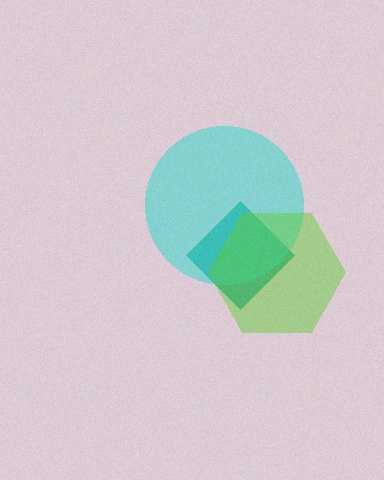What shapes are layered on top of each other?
The layered shapes are: a teal diamond, a cyan circle, a lime hexagon.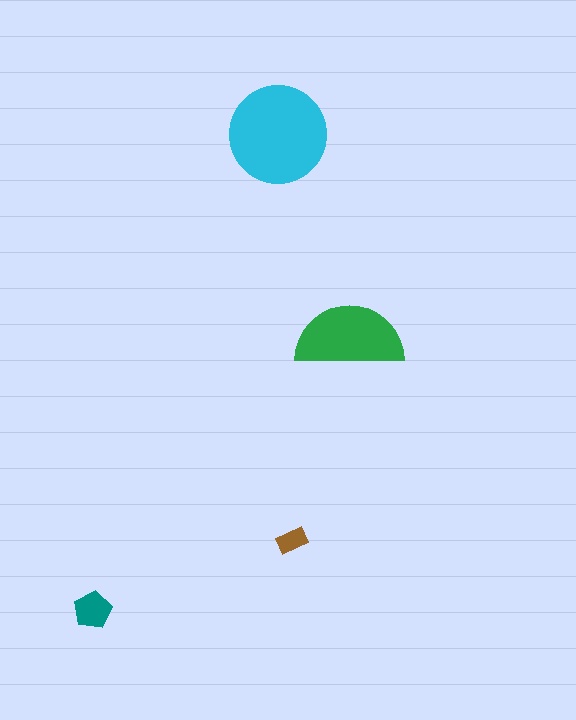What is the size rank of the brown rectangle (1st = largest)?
4th.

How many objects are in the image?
There are 4 objects in the image.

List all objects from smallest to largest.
The brown rectangle, the teal pentagon, the green semicircle, the cyan circle.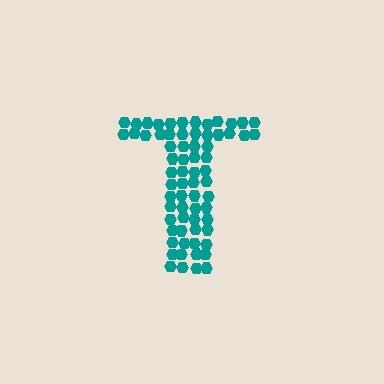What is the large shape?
The large shape is the letter T.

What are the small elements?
The small elements are hexagons.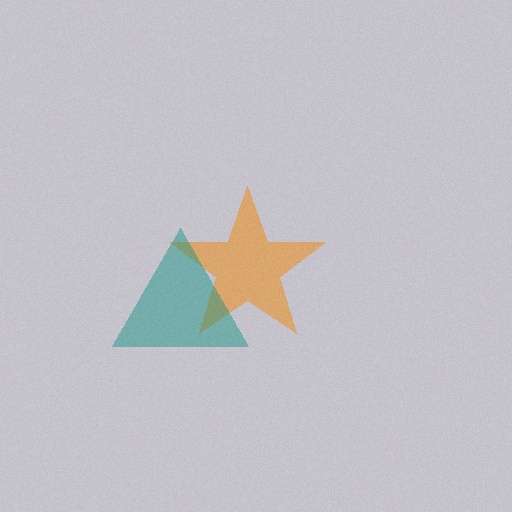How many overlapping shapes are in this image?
There are 2 overlapping shapes in the image.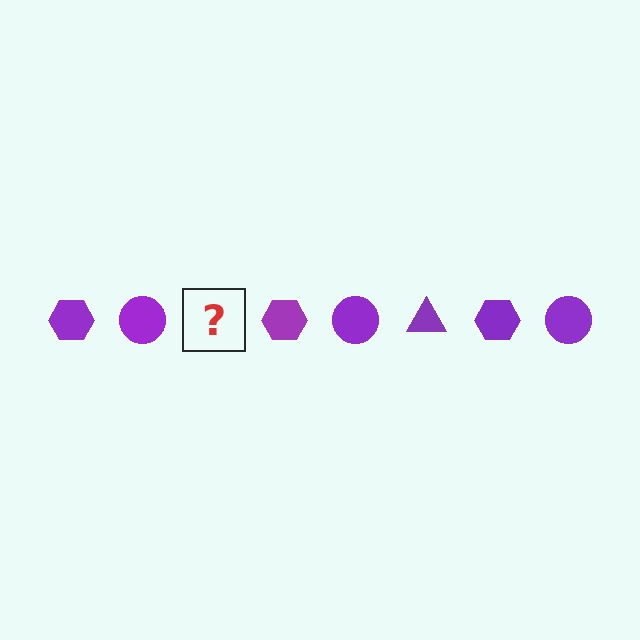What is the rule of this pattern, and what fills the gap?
The rule is that the pattern cycles through hexagon, circle, triangle shapes in purple. The gap should be filled with a purple triangle.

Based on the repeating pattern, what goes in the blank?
The blank should be a purple triangle.